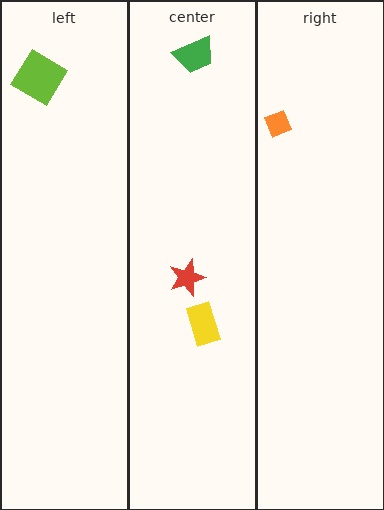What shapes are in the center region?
The green trapezoid, the yellow rectangle, the red star.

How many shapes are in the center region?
3.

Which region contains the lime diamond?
The left region.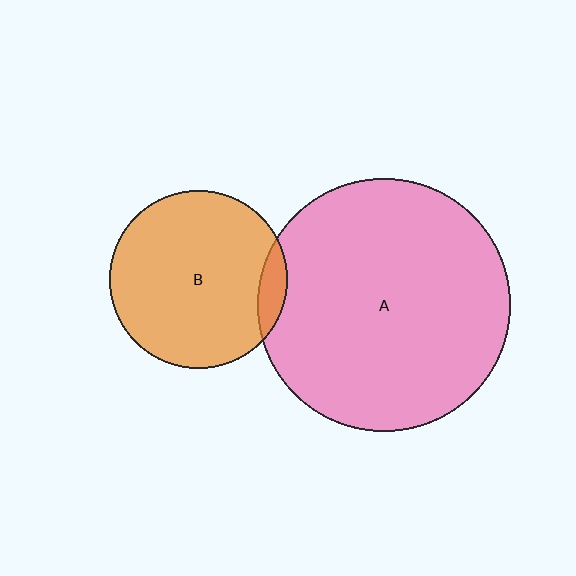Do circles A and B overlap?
Yes.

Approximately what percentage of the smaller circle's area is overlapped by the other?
Approximately 10%.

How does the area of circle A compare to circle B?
Approximately 2.0 times.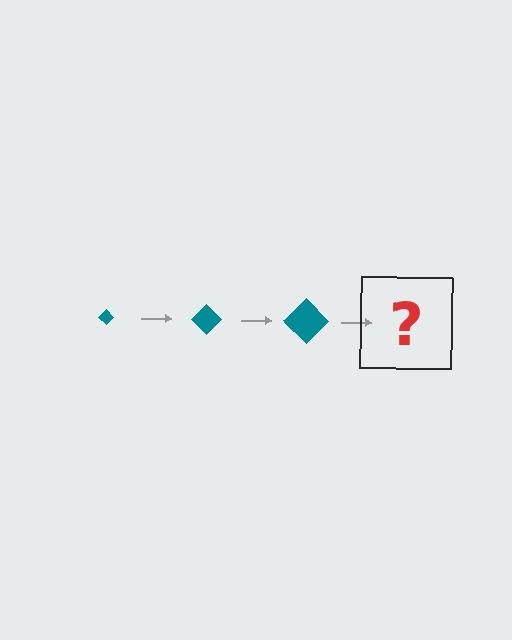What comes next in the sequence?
The next element should be a teal diamond, larger than the previous one.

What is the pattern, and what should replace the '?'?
The pattern is that the diamond gets progressively larger each step. The '?' should be a teal diamond, larger than the previous one.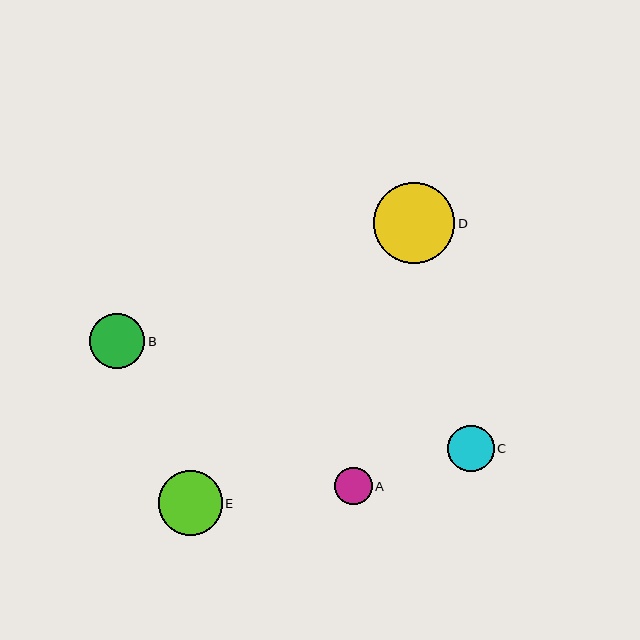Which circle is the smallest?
Circle A is the smallest with a size of approximately 37 pixels.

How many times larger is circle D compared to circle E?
Circle D is approximately 1.3 times the size of circle E.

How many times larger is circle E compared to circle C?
Circle E is approximately 1.4 times the size of circle C.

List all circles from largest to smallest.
From largest to smallest: D, E, B, C, A.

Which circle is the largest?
Circle D is the largest with a size of approximately 81 pixels.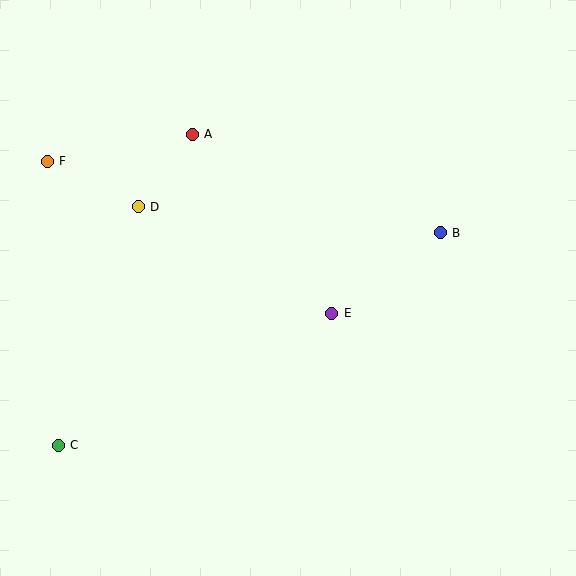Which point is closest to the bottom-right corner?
Point E is closest to the bottom-right corner.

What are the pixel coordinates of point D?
Point D is at (138, 207).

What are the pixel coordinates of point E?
Point E is at (332, 313).